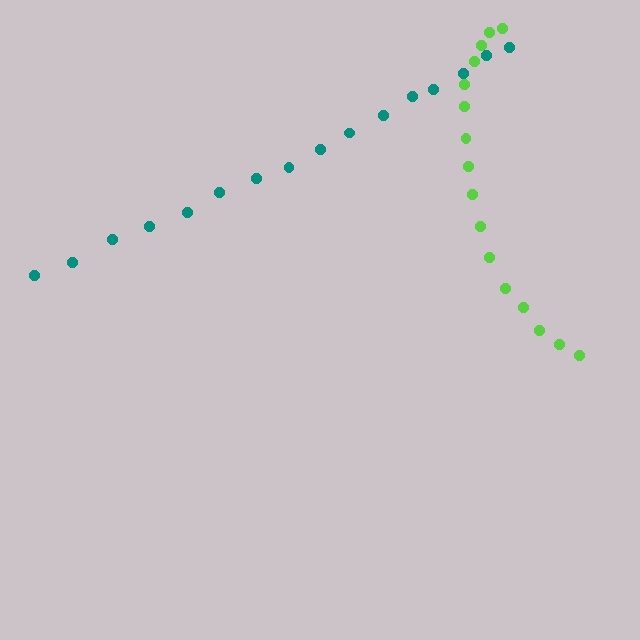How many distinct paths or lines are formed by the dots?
There are 2 distinct paths.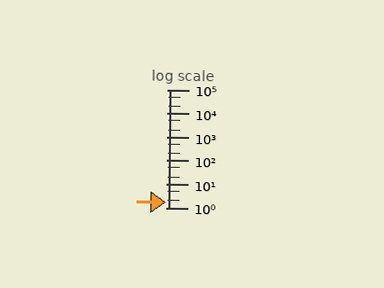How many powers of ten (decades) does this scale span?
The scale spans 5 decades, from 1 to 100000.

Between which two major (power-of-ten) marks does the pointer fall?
The pointer is between 1 and 10.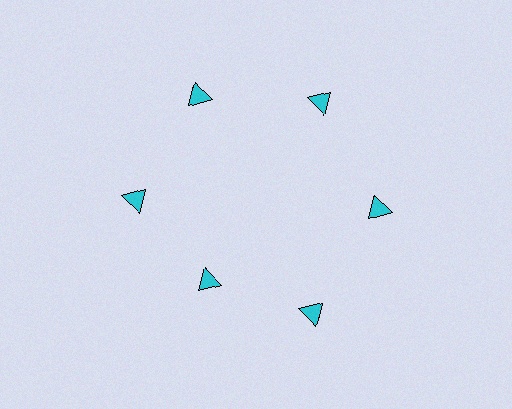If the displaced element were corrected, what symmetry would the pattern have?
It would have 6-fold rotational symmetry — the pattern would map onto itself every 60 degrees.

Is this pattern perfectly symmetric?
No. The 6 cyan triangles are arranged in a ring, but one element near the 7 o'clock position is pulled inward toward the center, breaking the 6-fold rotational symmetry.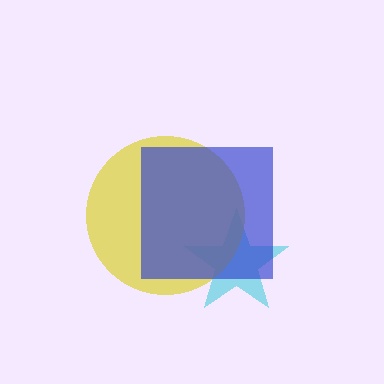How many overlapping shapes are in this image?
There are 3 overlapping shapes in the image.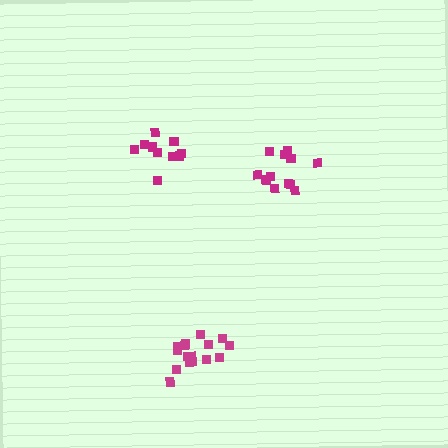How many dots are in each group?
Group 1: 10 dots, Group 2: 13 dots, Group 3: 16 dots (39 total).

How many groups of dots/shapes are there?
There are 3 groups.